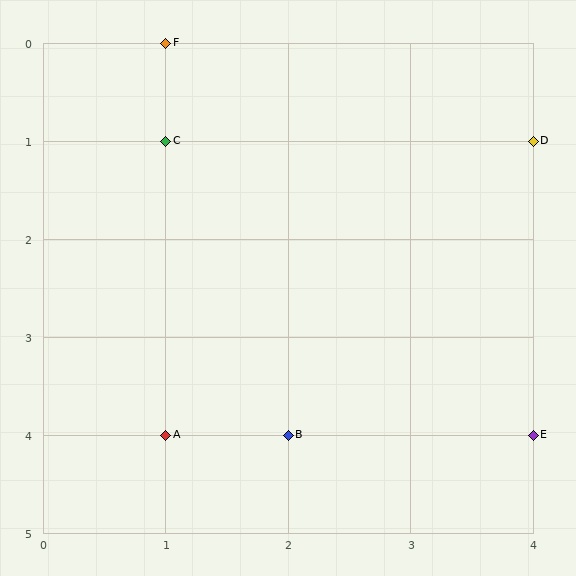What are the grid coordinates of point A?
Point A is at grid coordinates (1, 4).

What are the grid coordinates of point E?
Point E is at grid coordinates (4, 4).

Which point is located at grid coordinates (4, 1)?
Point D is at (4, 1).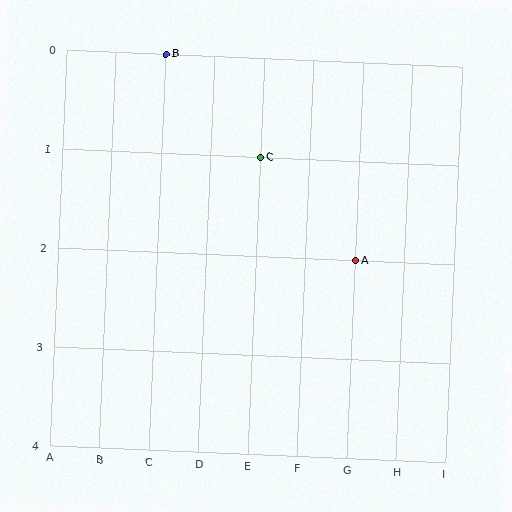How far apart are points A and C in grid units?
Points A and C are 2 columns and 1 row apart (about 2.2 grid units diagonally).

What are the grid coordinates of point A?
Point A is at grid coordinates (G, 2).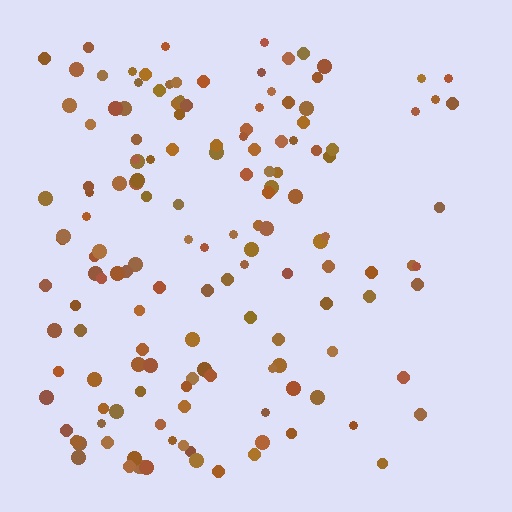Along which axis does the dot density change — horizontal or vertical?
Horizontal.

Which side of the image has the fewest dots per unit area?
The right.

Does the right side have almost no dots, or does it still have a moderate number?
Still a moderate number, just noticeably fewer than the left.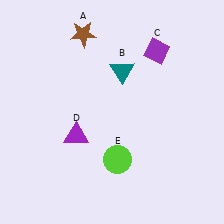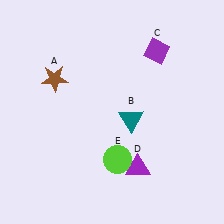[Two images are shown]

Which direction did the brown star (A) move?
The brown star (A) moved down.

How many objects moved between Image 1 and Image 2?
3 objects moved between the two images.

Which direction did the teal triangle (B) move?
The teal triangle (B) moved down.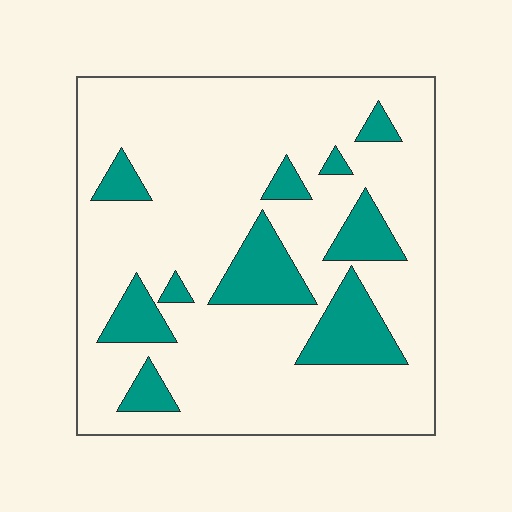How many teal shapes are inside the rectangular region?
10.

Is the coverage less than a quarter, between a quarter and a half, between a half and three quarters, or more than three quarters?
Less than a quarter.